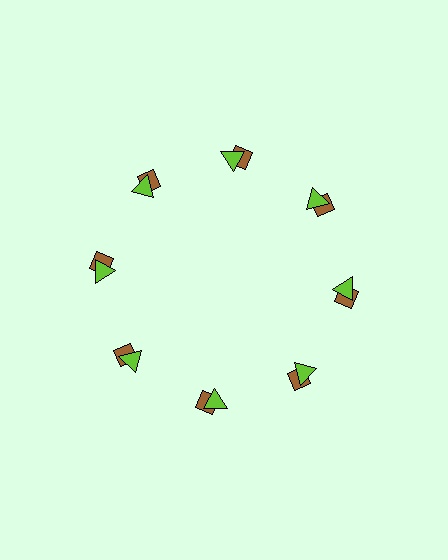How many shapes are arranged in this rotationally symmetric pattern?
There are 16 shapes, arranged in 8 groups of 2.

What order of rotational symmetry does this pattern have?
This pattern has 8-fold rotational symmetry.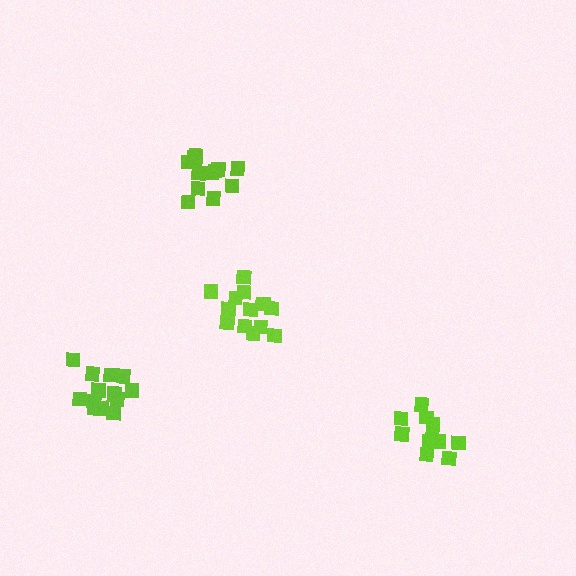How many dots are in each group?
Group 1: 14 dots, Group 2: 12 dots, Group 3: 13 dots, Group 4: 11 dots (50 total).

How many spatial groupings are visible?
There are 4 spatial groupings.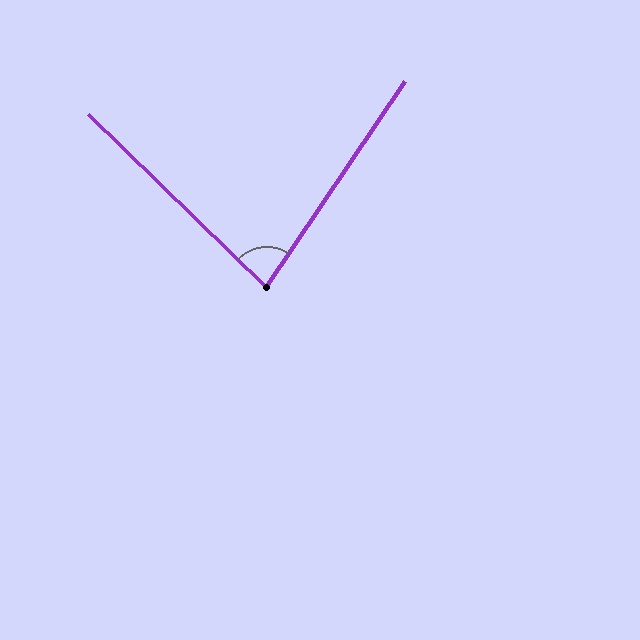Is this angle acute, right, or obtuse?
It is acute.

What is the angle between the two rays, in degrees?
Approximately 80 degrees.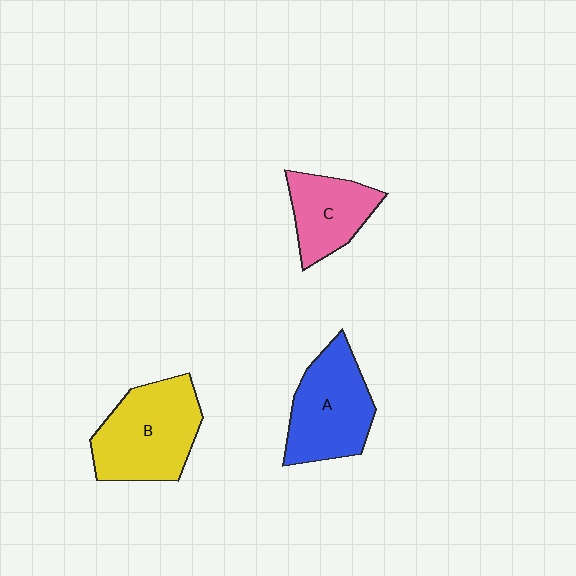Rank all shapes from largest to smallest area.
From largest to smallest: B (yellow), A (blue), C (pink).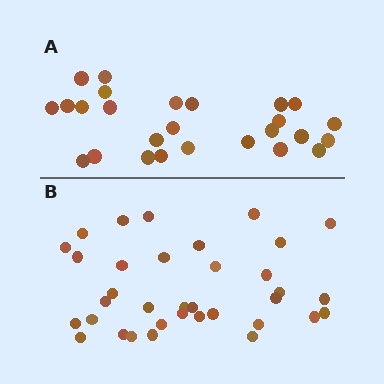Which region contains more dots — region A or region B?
Region B (the bottom region) has more dots.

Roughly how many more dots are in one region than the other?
Region B has roughly 8 or so more dots than region A.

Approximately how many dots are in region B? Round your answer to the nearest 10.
About 40 dots. (The exact count is 35, which rounds to 40.)